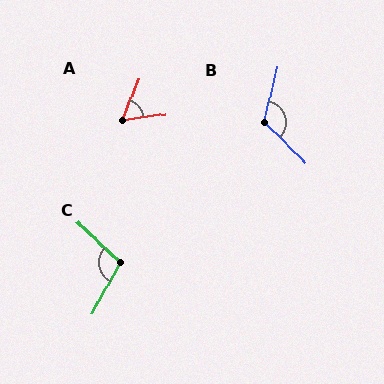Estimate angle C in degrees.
Approximately 105 degrees.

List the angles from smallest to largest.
A (61°), C (105°), B (121°).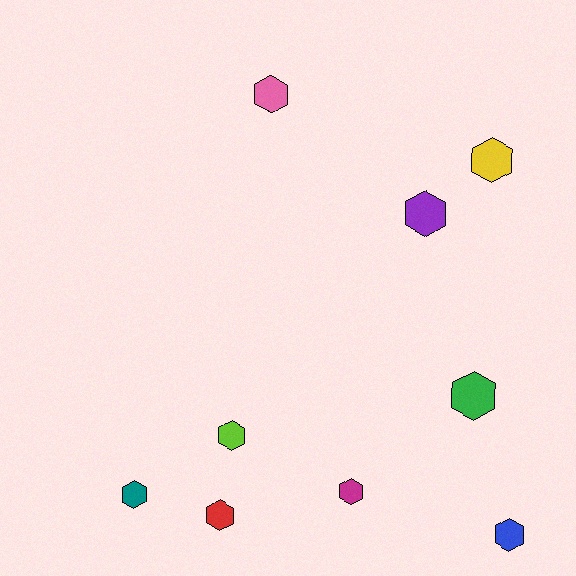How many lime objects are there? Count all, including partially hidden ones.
There is 1 lime object.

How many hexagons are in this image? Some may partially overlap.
There are 9 hexagons.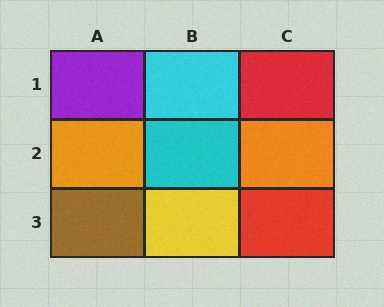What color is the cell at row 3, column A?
Brown.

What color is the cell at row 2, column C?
Orange.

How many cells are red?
2 cells are red.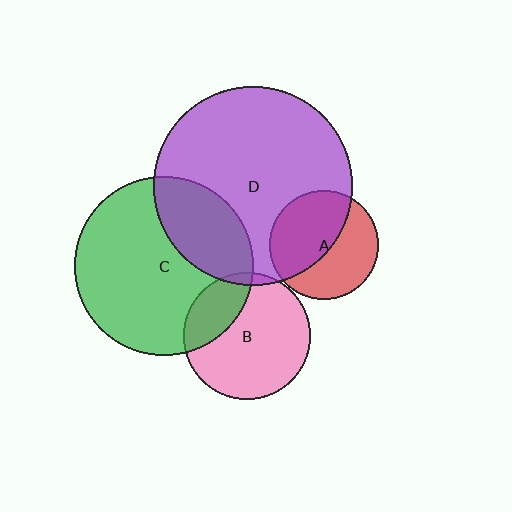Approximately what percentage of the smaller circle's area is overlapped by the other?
Approximately 30%.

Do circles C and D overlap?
Yes.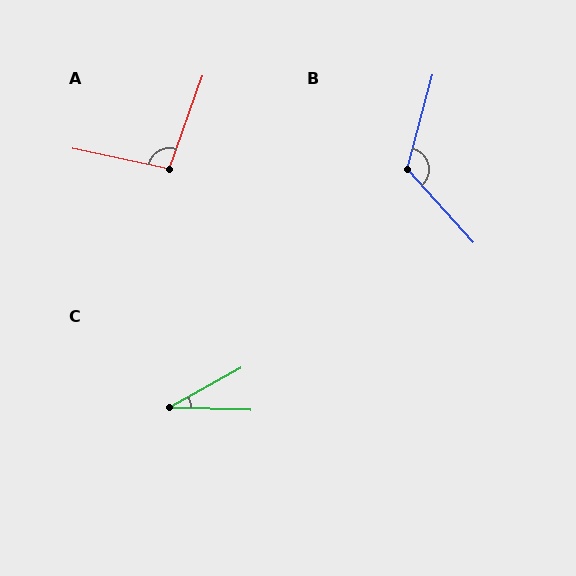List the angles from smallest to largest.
C (31°), A (98°), B (123°).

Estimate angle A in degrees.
Approximately 98 degrees.